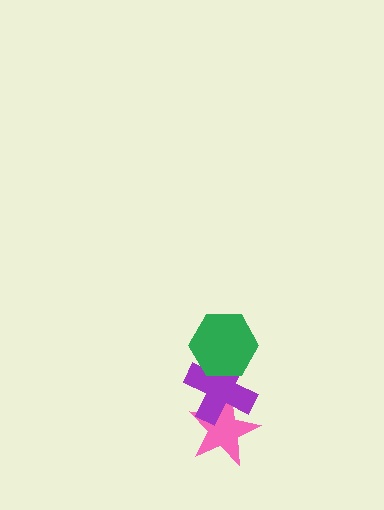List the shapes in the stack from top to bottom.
From top to bottom: the green hexagon, the purple cross, the pink star.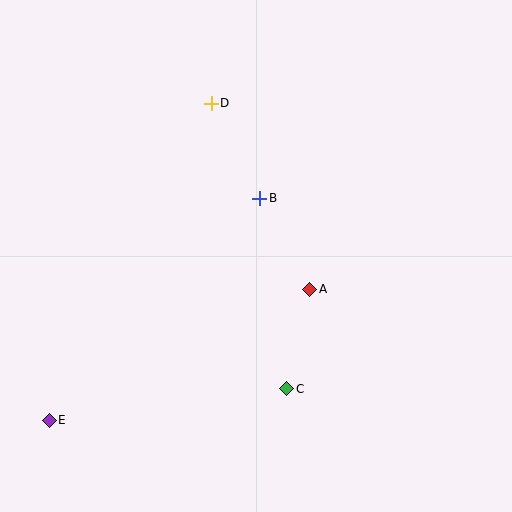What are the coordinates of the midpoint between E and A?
The midpoint between E and A is at (180, 355).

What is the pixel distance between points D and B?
The distance between D and B is 106 pixels.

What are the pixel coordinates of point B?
Point B is at (260, 198).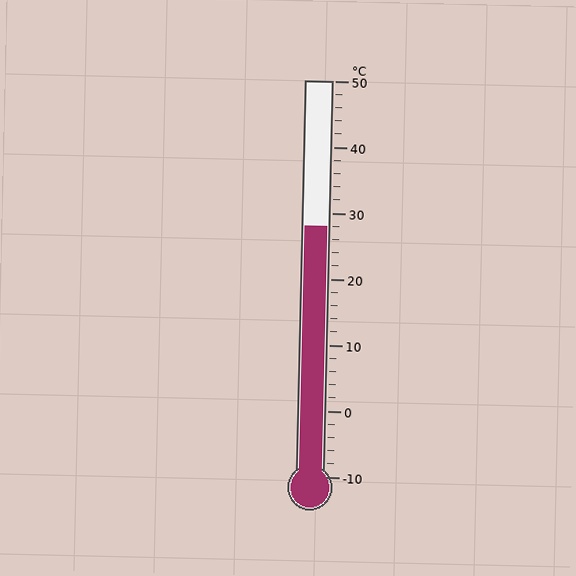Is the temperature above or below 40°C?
The temperature is below 40°C.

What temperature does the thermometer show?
The thermometer shows approximately 28°C.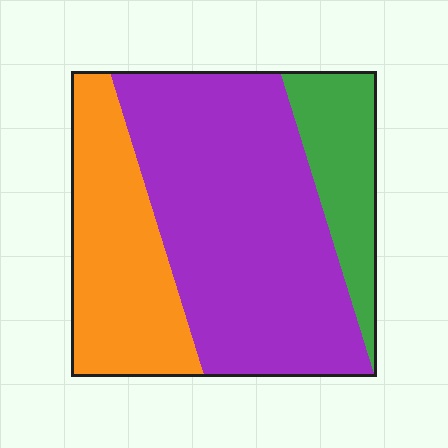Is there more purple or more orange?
Purple.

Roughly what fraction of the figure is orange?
Orange covers around 30% of the figure.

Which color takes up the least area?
Green, at roughly 15%.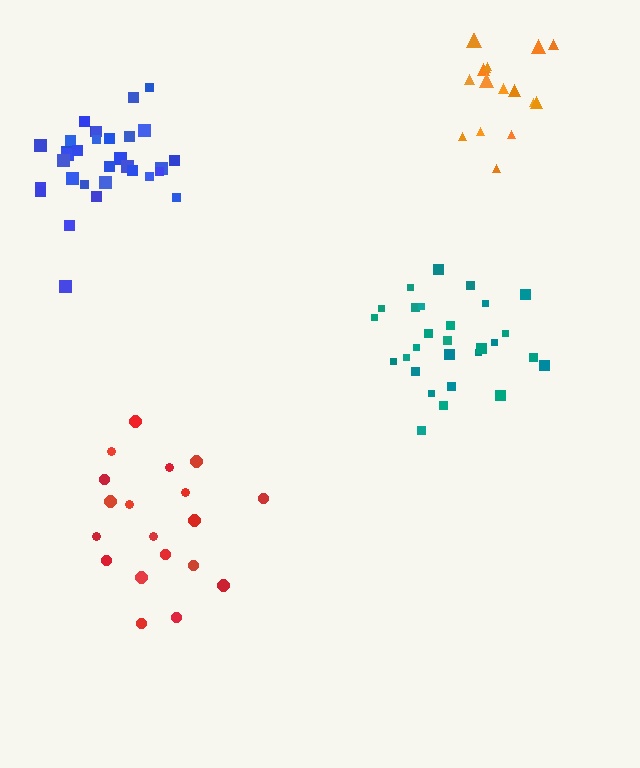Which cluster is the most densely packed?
Blue.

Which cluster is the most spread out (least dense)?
Orange.